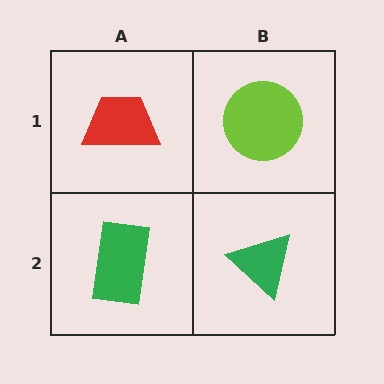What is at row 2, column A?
A green rectangle.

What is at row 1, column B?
A lime circle.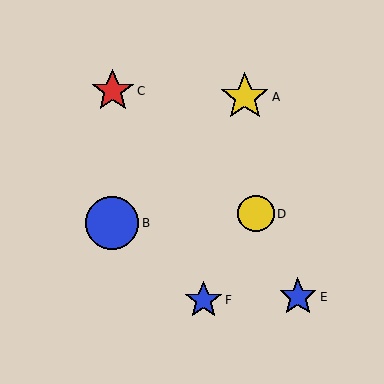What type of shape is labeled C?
Shape C is a red star.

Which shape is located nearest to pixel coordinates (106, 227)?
The blue circle (labeled B) at (112, 223) is nearest to that location.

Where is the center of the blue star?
The center of the blue star is at (203, 300).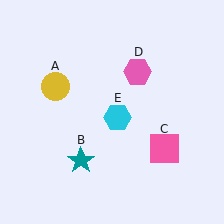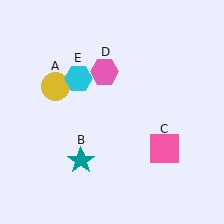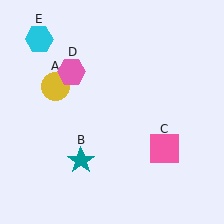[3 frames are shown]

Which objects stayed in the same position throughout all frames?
Yellow circle (object A) and teal star (object B) and pink square (object C) remained stationary.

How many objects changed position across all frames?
2 objects changed position: pink hexagon (object D), cyan hexagon (object E).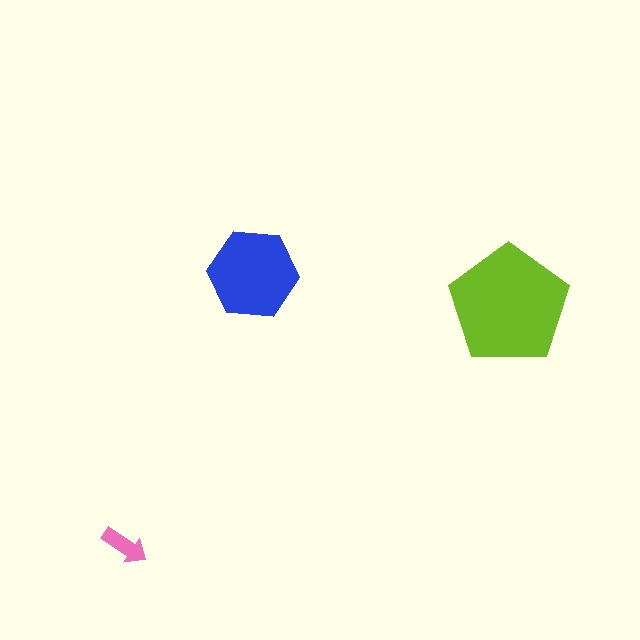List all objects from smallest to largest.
The pink arrow, the blue hexagon, the lime pentagon.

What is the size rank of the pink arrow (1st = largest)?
3rd.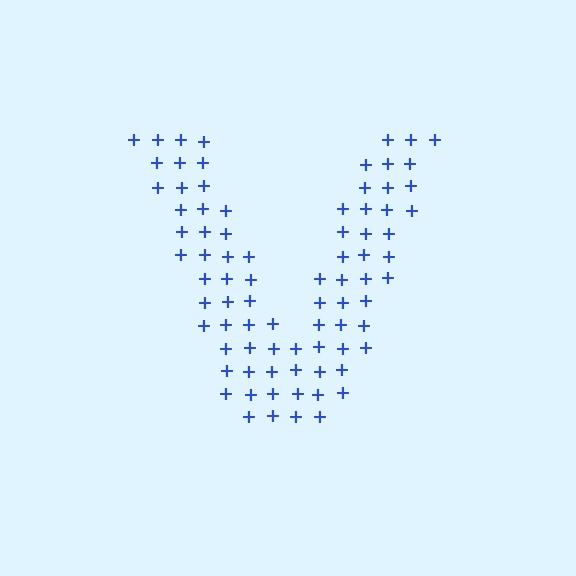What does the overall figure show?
The overall figure shows the letter V.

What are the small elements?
The small elements are plus signs.